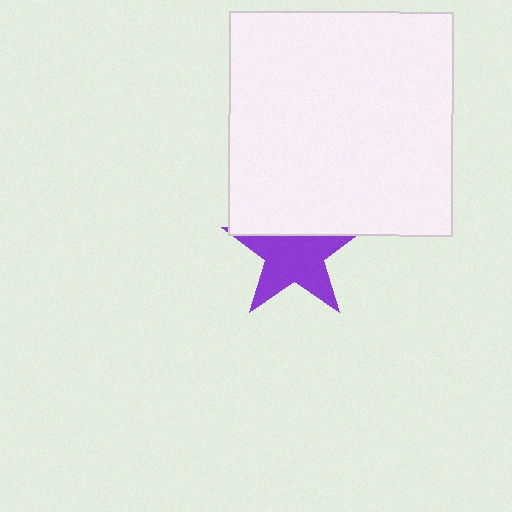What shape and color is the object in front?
The object in front is a white square.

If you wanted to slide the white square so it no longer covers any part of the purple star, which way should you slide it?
Slide it up — that is the most direct way to separate the two shapes.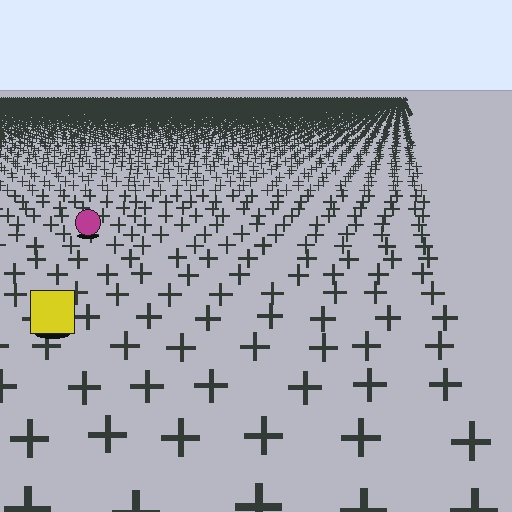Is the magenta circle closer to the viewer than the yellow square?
No. The yellow square is closer — you can tell from the texture gradient: the ground texture is coarser near it.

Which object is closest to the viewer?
The yellow square is closest. The texture marks near it are larger and more spread out.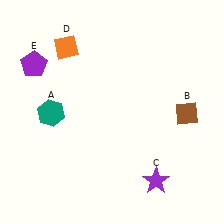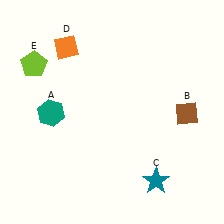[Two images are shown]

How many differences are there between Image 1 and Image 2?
There are 2 differences between the two images.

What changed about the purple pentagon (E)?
In Image 1, E is purple. In Image 2, it changed to lime.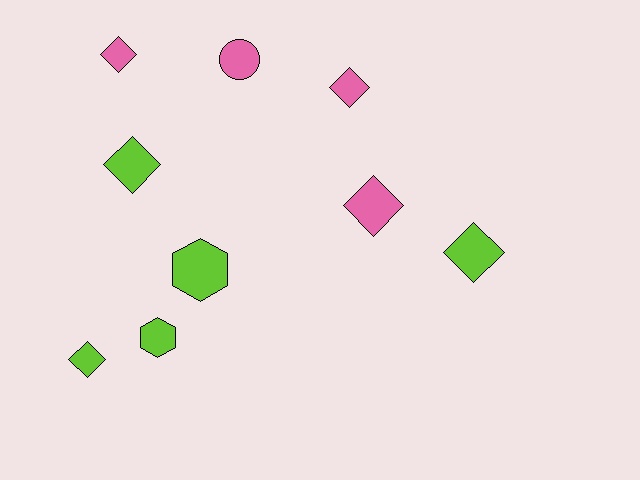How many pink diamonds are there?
There are 3 pink diamonds.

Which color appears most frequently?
Lime, with 5 objects.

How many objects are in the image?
There are 9 objects.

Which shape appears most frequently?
Diamond, with 6 objects.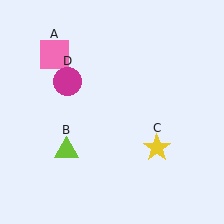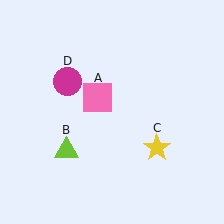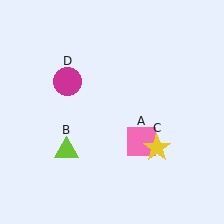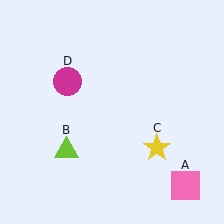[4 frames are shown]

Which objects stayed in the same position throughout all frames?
Lime triangle (object B) and yellow star (object C) and magenta circle (object D) remained stationary.